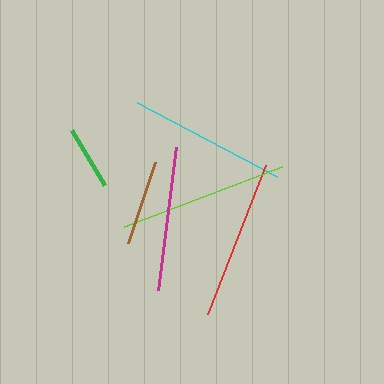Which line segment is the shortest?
The green line is the shortest at approximately 64 pixels.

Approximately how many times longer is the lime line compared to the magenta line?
The lime line is approximately 1.2 times the length of the magenta line.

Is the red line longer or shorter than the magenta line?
The red line is longer than the magenta line.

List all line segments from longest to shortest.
From longest to shortest: lime, red, cyan, magenta, brown, green.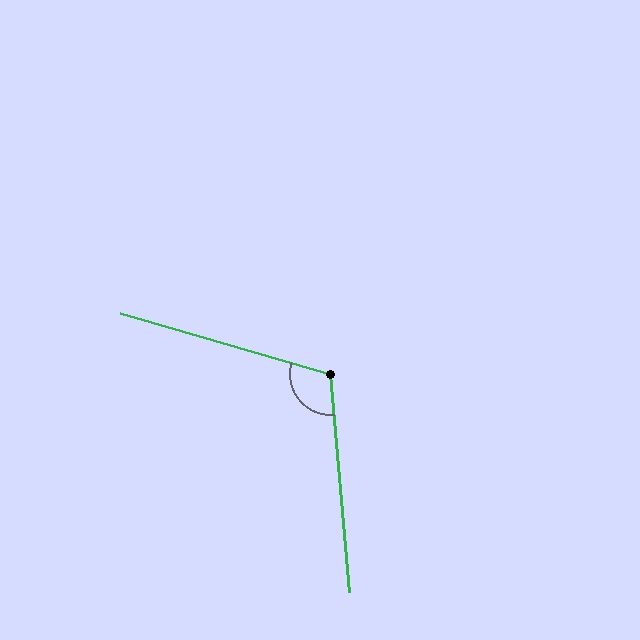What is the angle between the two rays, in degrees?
Approximately 111 degrees.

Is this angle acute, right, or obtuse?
It is obtuse.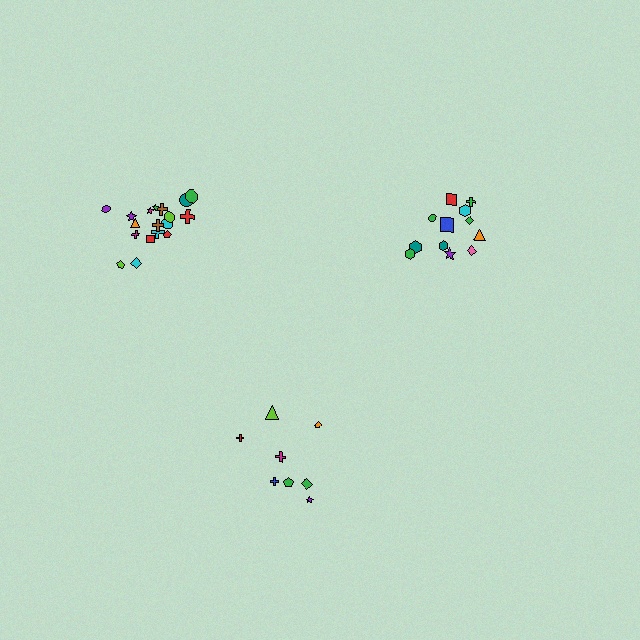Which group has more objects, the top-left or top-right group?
The top-left group.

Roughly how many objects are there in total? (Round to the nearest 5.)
Roughly 40 objects in total.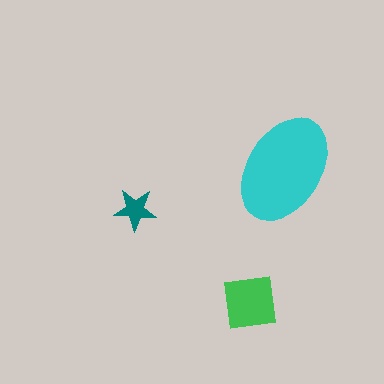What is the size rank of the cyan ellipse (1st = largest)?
1st.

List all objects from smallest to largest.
The teal star, the green square, the cyan ellipse.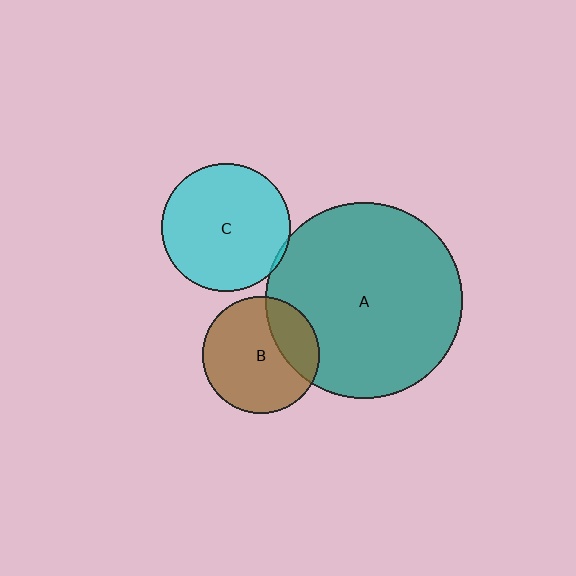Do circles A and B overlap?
Yes.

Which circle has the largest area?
Circle A (teal).